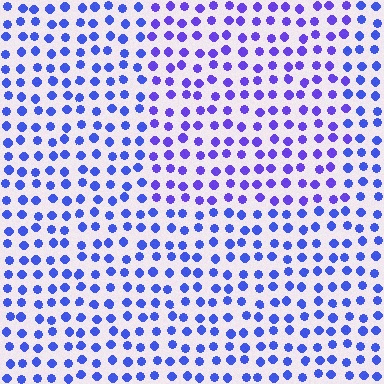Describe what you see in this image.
The image is filled with small blue elements in a uniform arrangement. A rectangle-shaped region is visible where the elements are tinted to a slightly different hue, forming a subtle color boundary.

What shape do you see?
I see a rectangle.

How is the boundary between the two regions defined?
The boundary is defined purely by a slight shift in hue (about 24 degrees). Spacing, size, and orientation are identical on both sides.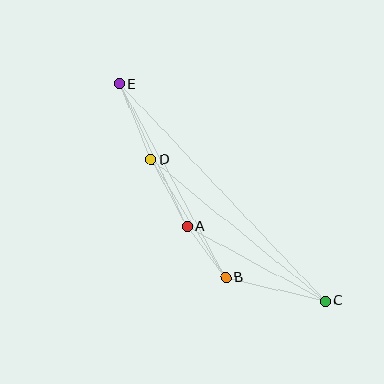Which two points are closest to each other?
Points A and B are closest to each other.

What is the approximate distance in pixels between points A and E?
The distance between A and E is approximately 158 pixels.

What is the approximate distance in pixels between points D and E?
The distance between D and E is approximately 82 pixels.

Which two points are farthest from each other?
Points C and E are farthest from each other.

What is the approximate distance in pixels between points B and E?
The distance between B and E is approximately 221 pixels.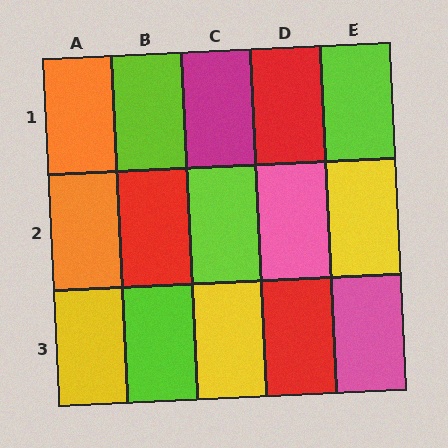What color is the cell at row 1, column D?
Red.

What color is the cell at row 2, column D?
Pink.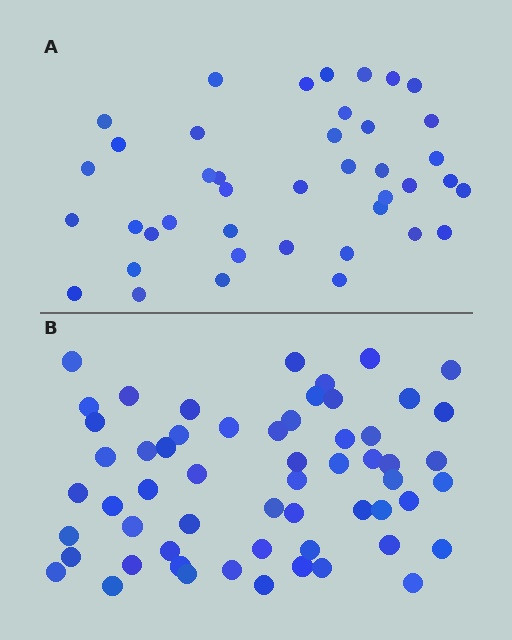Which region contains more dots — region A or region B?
Region B (the bottom region) has more dots.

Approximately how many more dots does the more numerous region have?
Region B has approximately 15 more dots than region A.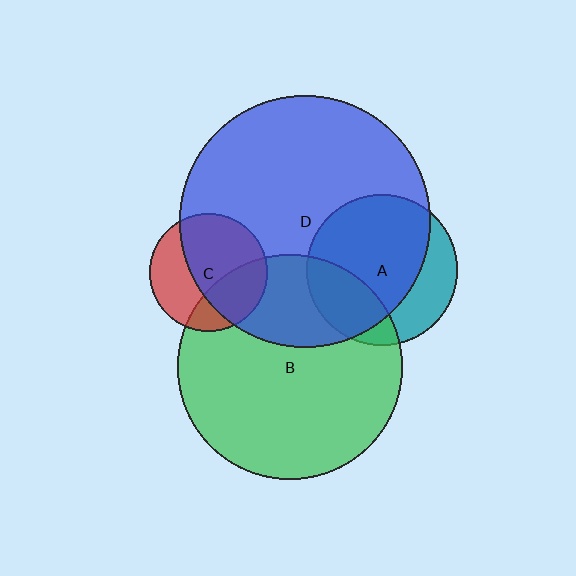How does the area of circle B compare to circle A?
Approximately 2.2 times.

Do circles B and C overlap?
Yes.